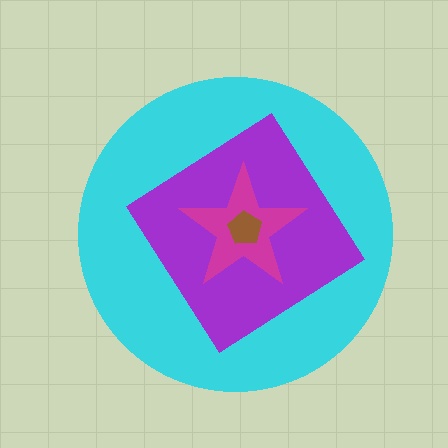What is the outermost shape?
The cyan circle.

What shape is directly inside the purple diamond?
The magenta star.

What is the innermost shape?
The brown pentagon.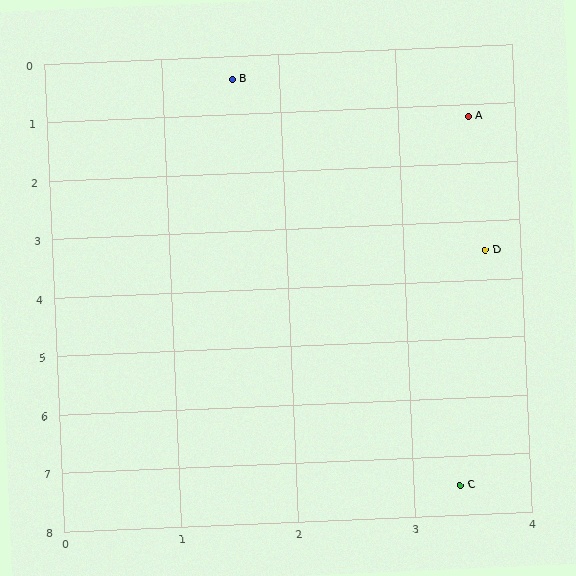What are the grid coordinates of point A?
Point A is at approximately (3.6, 1.2).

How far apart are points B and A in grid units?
Points B and A are about 2.2 grid units apart.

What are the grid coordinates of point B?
Point B is at approximately (1.6, 0.4).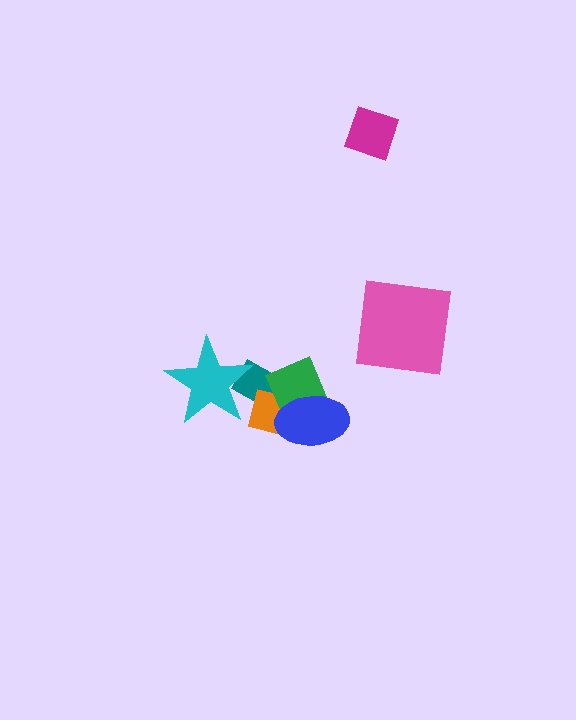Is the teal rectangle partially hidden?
Yes, it is partially covered by another shape.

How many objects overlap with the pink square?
0 objects overlap with the pink square.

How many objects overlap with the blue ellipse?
2 objects overlap with the blue ellipse.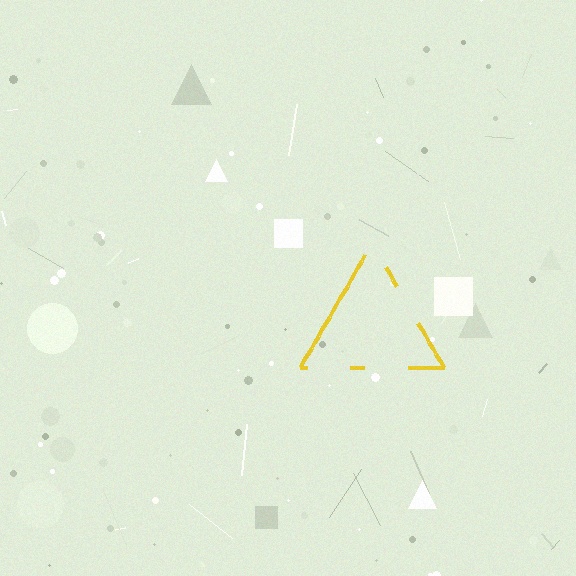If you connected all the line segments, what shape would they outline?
They would outline a triangle.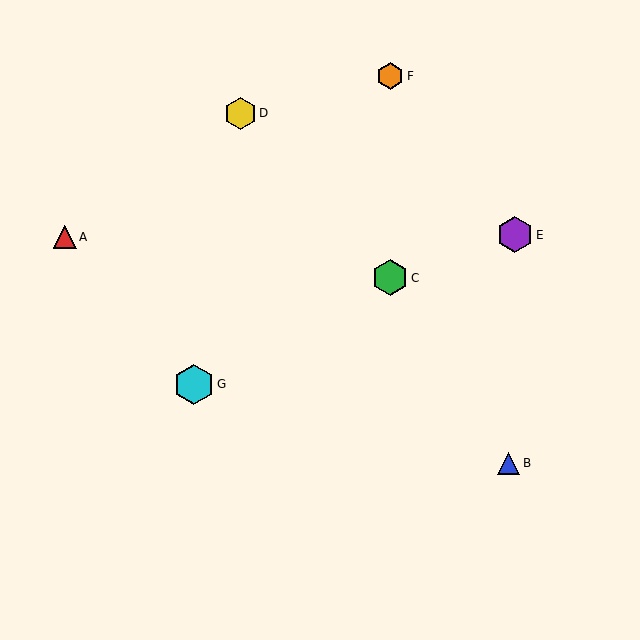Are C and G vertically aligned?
No, C is at x≈390 and G is at x≈194.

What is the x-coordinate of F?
Object F is at x≈390.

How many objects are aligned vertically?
2 objects (C, F) are aligned vertically.